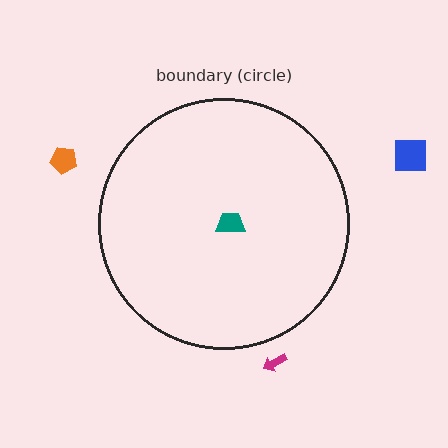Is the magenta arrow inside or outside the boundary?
Outside.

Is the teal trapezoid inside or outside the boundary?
Inside.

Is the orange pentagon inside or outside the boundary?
Outside.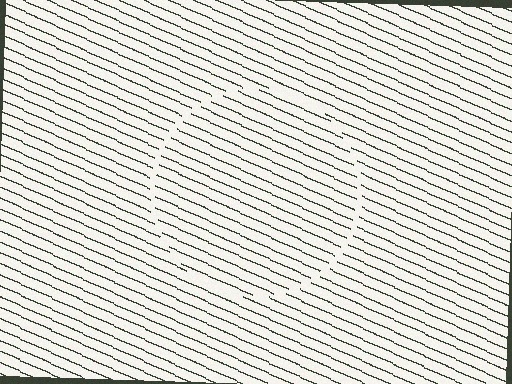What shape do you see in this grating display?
An illusory circle. The interior of the shape contains the same grating, shifted by half a period — the contour is defined by the phase discontinuity where line-ends from the inner and outer gratings abut.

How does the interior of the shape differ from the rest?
The interior of the shape contains the same grating, shifted by half a period — the contour is defined by the phase discontinuity where line-ends from the inner and outer gratings abut.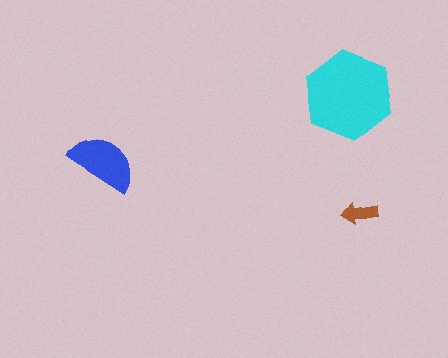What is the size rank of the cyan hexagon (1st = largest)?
1st.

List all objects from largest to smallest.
The cyan hexagon, the blue semicircle, the brown arrow.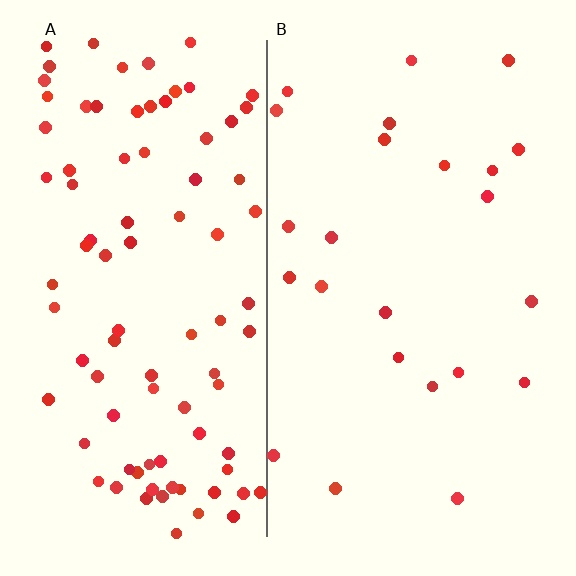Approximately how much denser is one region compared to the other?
Approximately 3.8× — region A over region B.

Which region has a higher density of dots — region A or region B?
A (the left).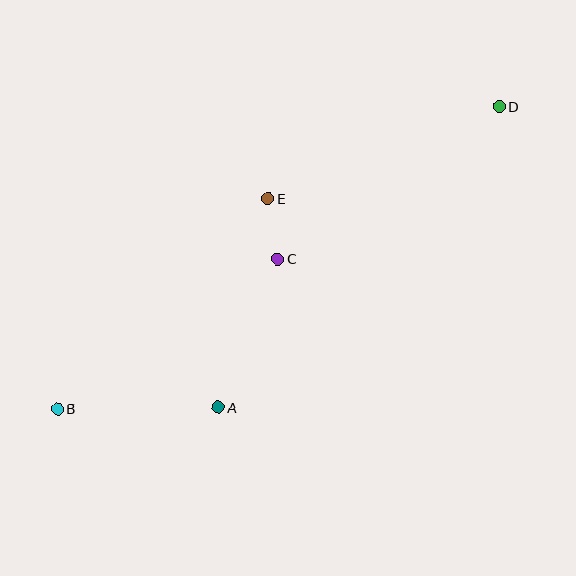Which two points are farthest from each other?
Points B and D are farthest from each other.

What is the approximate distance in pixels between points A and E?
The distance between A and E is approximately 215 pixels.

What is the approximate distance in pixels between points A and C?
The distance between A and C is approximately 160 pixels.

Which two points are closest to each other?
Points C and E are closest to each other.